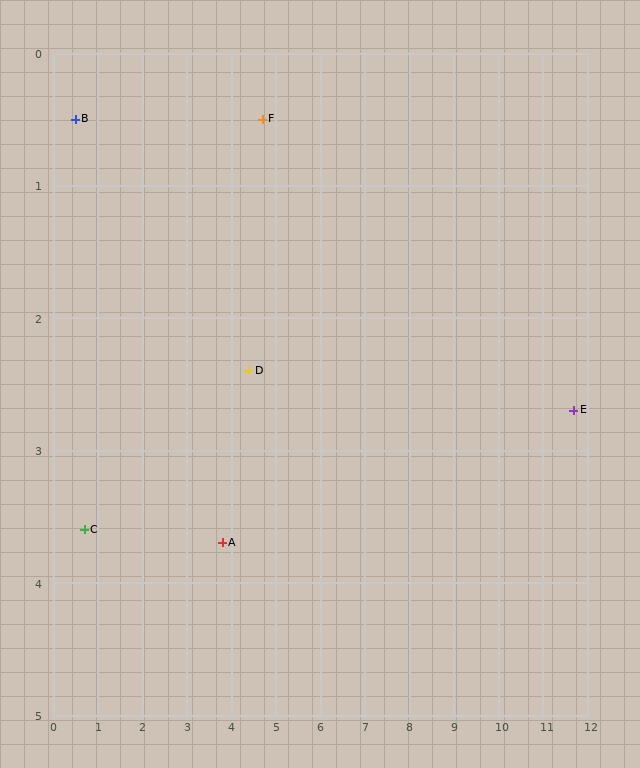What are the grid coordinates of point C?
Point C is at approximately (0.7, 3.6).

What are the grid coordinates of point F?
Point F is at approximately (4.7, 0.5).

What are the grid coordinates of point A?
Point A is at approximately (3.8, 3.7).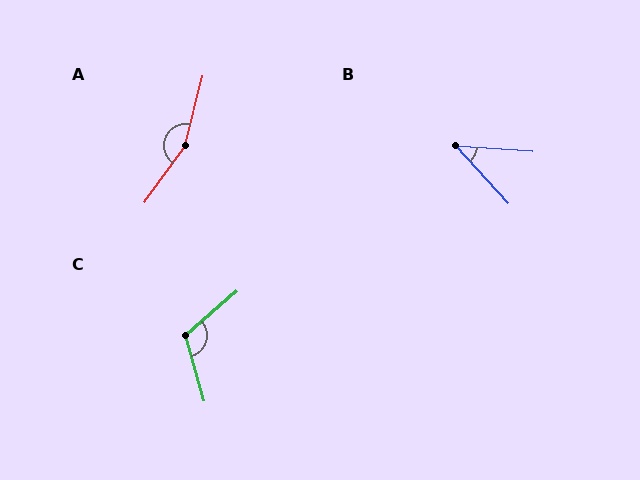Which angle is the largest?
A, at approximately 159 degrees.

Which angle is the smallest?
B, at approximately 43 degrees.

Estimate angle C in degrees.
Approximately 115 degrees.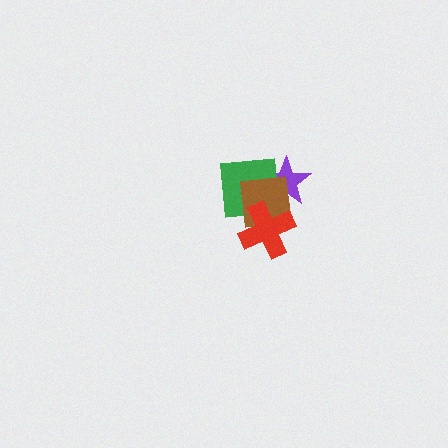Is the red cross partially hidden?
No, no other shape covers it.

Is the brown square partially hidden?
Yes, it is partially covered by another shape.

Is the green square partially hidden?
Yes, it is partially covered by another shape.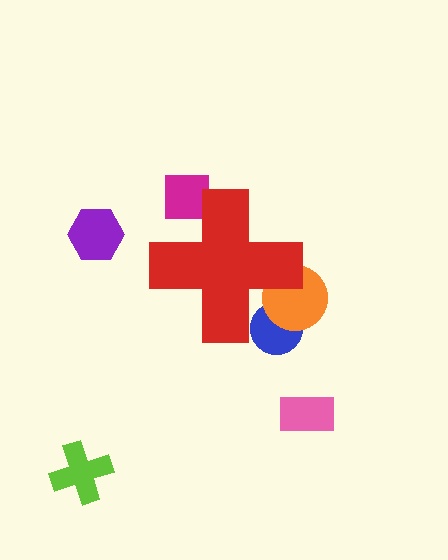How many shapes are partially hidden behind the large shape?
3 shapes are partially hidden.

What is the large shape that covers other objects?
A red cross.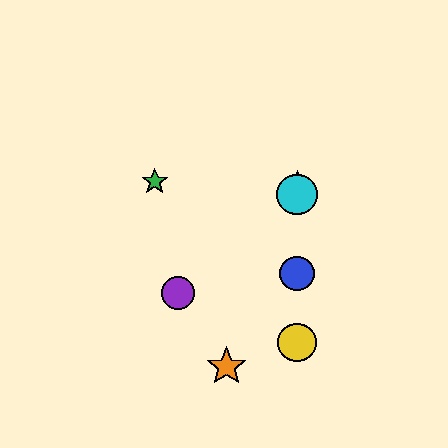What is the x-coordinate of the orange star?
The orange star is at x≈226.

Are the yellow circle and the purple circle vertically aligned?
No, the yellow circle is at x≈297 and the purple circle is at x≈178.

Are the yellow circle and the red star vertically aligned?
Yes, both are at x≈297.